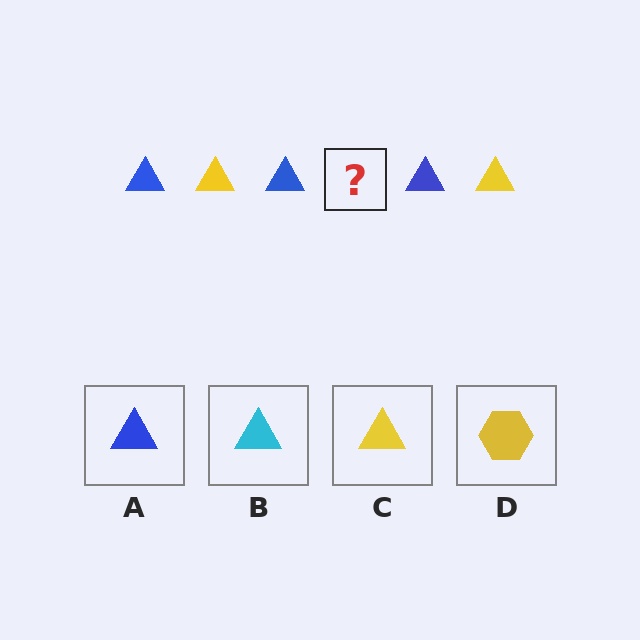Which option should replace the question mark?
Option C.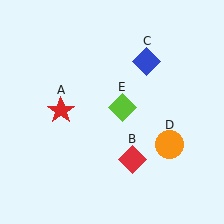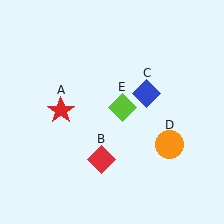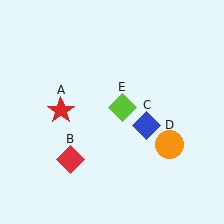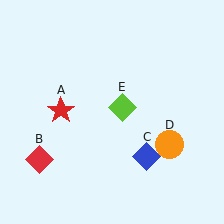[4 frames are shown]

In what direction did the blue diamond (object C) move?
The blue diamond (object C) moved down.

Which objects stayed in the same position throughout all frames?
Red star (object A) and orange circle (object D) and lime diamond (object E) remained stationary.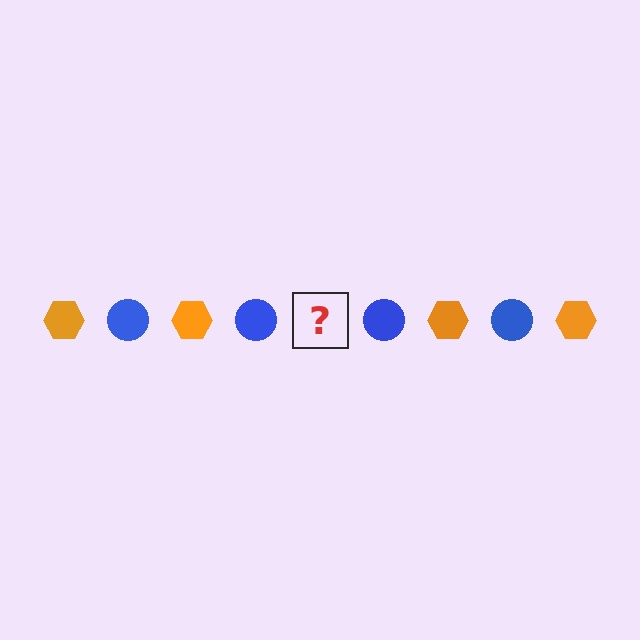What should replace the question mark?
The question mark should be replaced with an orange hexagon.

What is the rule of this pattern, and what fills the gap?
The rule is that the pattern alternates between orange hexagon and blue circle. The gap should be filled with an orange hexagon.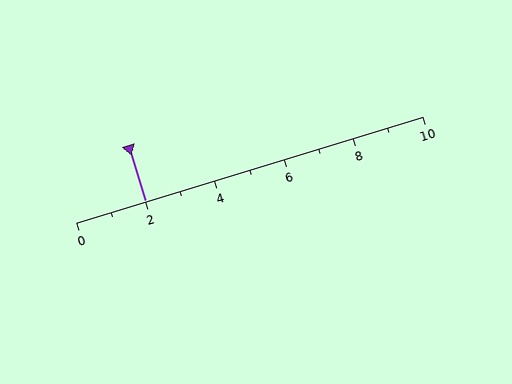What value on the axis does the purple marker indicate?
The marker indicates approximately 2.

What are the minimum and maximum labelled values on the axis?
The axis runs from 0 to 10.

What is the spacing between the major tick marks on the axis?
The major ticks are spaced 2 apart.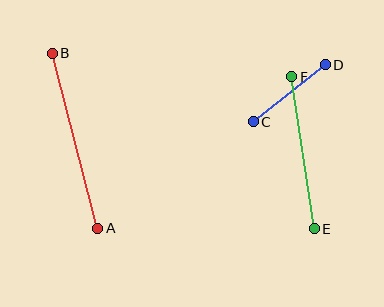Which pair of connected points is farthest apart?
Points A and B are farthest apart.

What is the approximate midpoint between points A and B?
The midpoint is at approximately (75, 141) pixels.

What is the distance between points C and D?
The distance is approximately 92 pixels.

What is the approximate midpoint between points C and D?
The midpoint is at approximately (289, 93) pixels.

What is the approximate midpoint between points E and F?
The midpoint is at approximately (303, 153) pixels.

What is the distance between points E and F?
The distance is approximately 154 pixels.